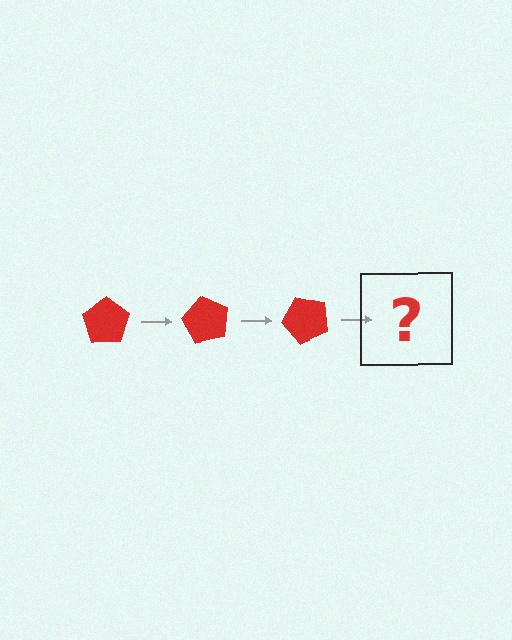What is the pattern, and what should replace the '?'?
The pattern is that the pentagon rotates 60 degrees each step. The '?' should be a red pentagon rotated 180 degrees.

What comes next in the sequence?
The next element should be a red pentagon rotated 180 degrees.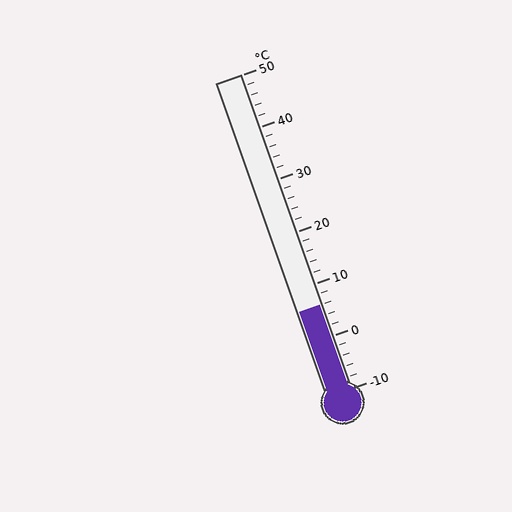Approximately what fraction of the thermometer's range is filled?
The thermometer is filled to approximately 25% of its range.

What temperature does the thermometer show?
The thermometer shows approximately 6°C.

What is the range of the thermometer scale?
The thermometer scale ranges from -10°C to 50°C.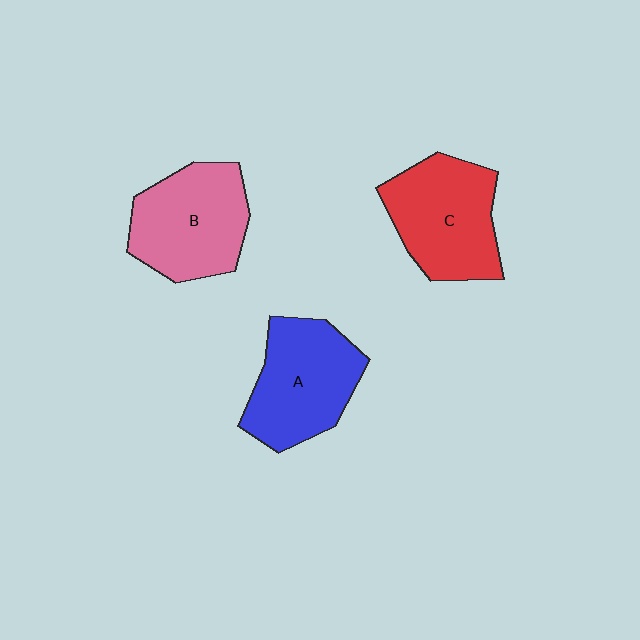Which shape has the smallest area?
Shape A (blue).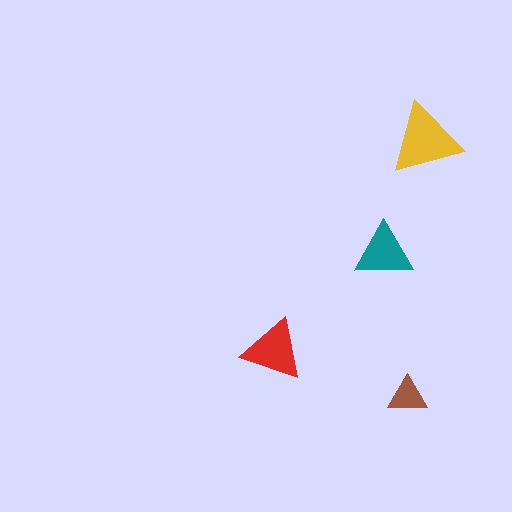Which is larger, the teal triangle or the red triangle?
The red one.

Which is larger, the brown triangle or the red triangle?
The red one.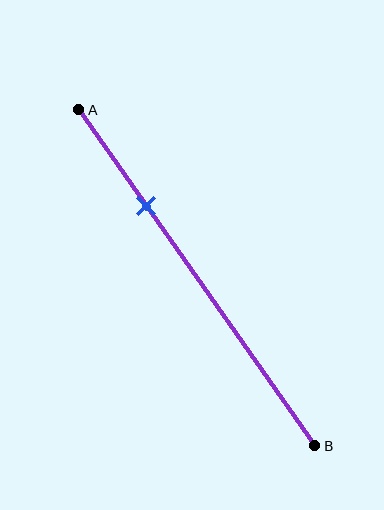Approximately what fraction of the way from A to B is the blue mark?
The blue mark is approximately 30% of the way from A to B.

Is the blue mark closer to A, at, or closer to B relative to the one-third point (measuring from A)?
The blue mark is closer to point A than the one-third point of segment AB.